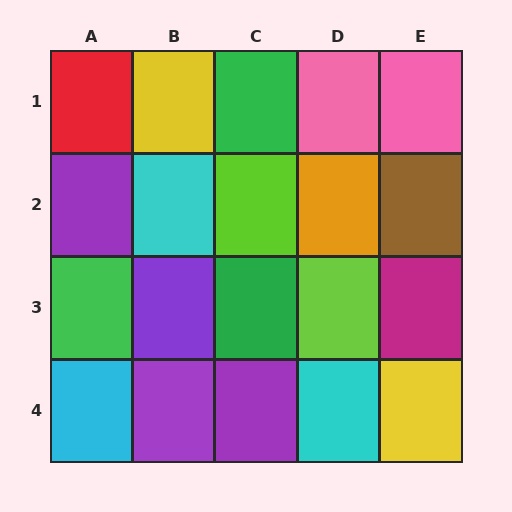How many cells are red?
1 cell is red.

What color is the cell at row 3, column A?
Green.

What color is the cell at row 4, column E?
Yellow.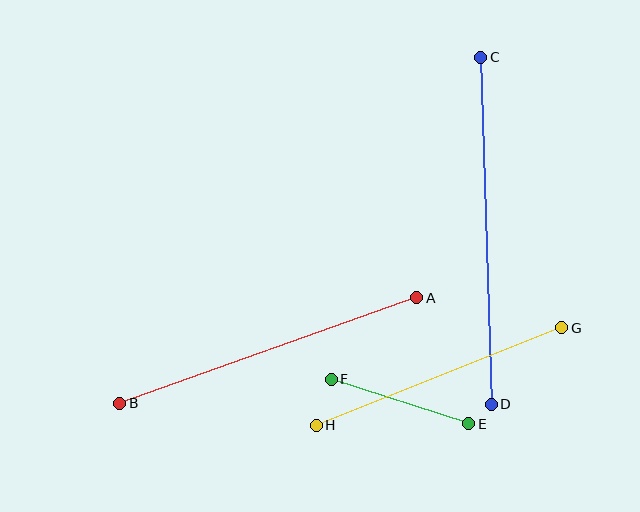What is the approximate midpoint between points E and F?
The midpoint is at approximately (400, 402) pixels.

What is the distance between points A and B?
The distance is approximately 315 pixels.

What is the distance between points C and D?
The distance is approximately 347 pixels.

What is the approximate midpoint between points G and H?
The midpoint is at approximately (439, 377) pixels.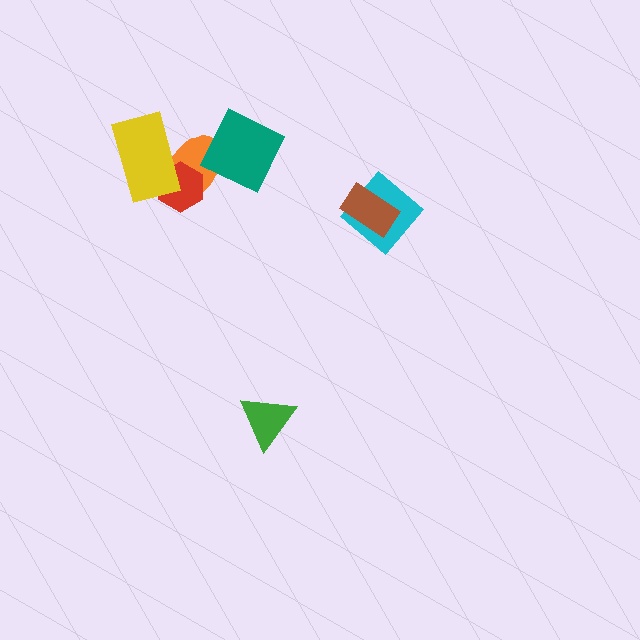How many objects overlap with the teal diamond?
1 object overlaps with the teal diamond.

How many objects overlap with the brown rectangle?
1 object overlaps with the brown rectangle.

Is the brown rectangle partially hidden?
No, no other shape covers it.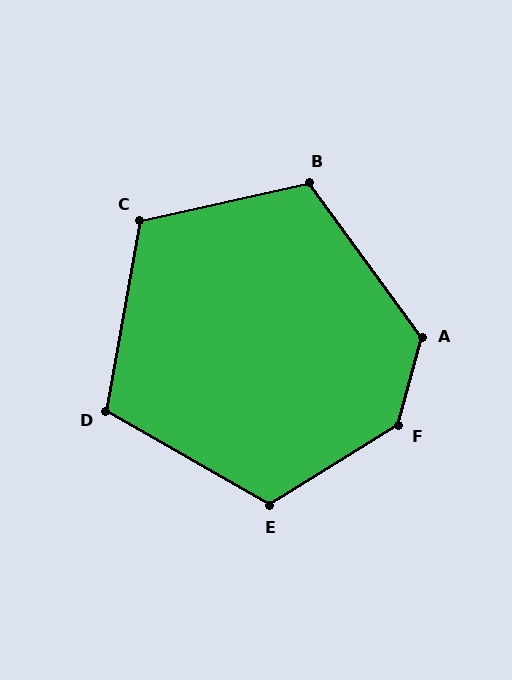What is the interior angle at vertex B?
Approximately 113 degrees (obtuse).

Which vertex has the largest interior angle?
F, at approximately 137 degrees.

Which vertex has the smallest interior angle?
D, at approximately 110 degrees.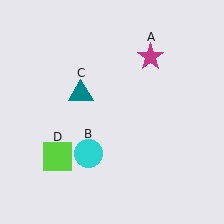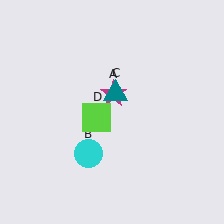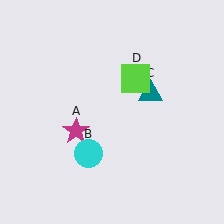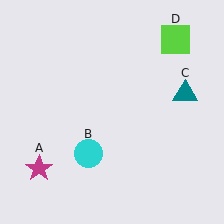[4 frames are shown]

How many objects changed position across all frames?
3 objects changed position: magenta star (object A), teal triangle (object C), lime square (object D).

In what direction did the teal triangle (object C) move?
The teal triangle (object C) moved right.